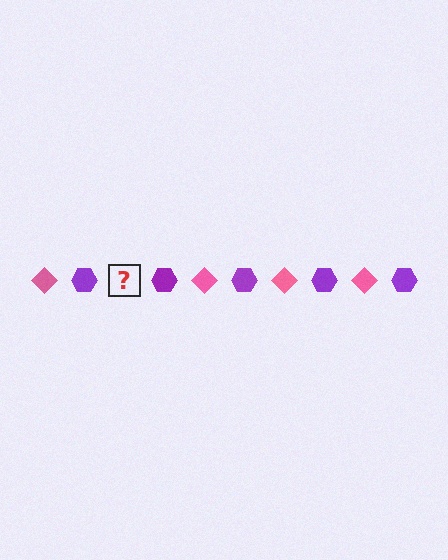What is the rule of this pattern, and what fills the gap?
The rule is that the pattern alternates between pink diamond and purple hexagon. The gap should be filled with a pink diamond.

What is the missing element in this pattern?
The missing element is a pink diamond.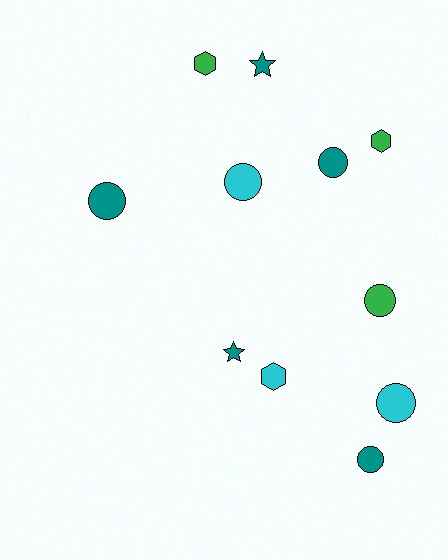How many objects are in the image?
There are 11 objects.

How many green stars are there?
There are no green stars.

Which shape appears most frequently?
Circle, with 6 objects.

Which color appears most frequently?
Teal, with 5 objects.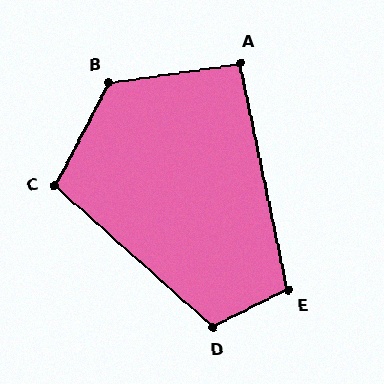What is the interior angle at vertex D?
Approximately 112 degrees (obtuse).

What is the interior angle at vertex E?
Approximately 105 degrees (obtuse).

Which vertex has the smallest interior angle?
A, at approximately 94 degrees.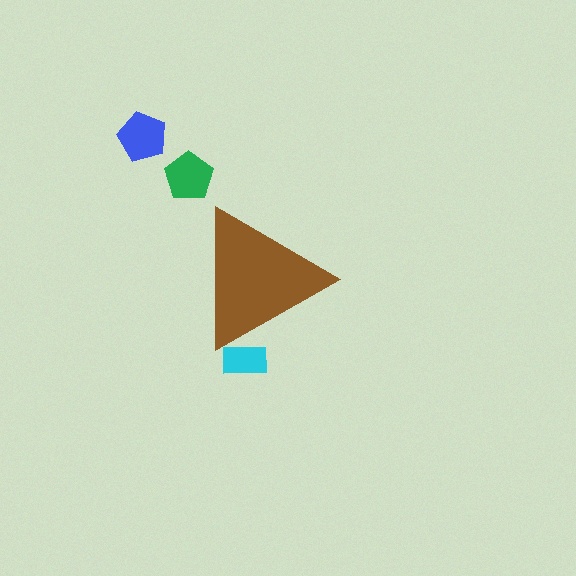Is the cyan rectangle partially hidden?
Yes, the cyan rectangle is partially hidden behind the brown triangle.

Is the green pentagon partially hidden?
No, the green pentagon is fully visible.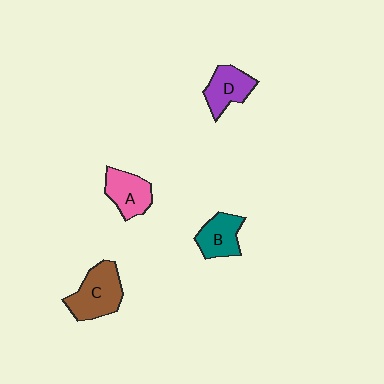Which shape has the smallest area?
Shape B (teal).